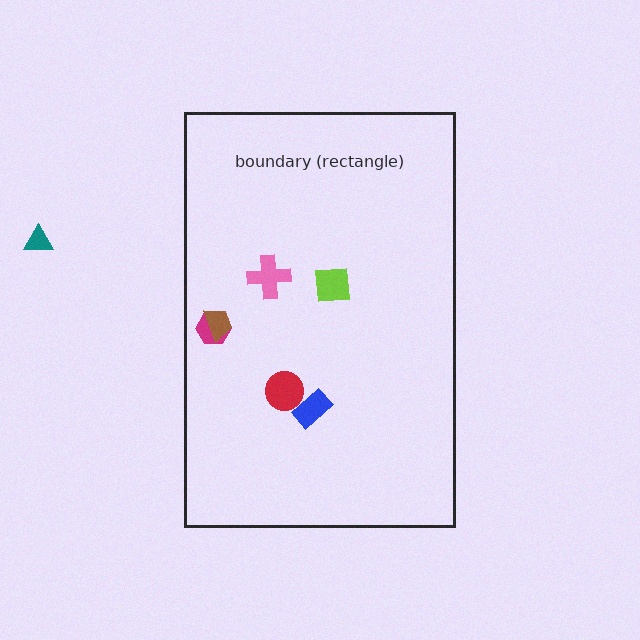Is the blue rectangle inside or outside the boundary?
Inside.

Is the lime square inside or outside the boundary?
Inside.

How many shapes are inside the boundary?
6 inside, 1 outside.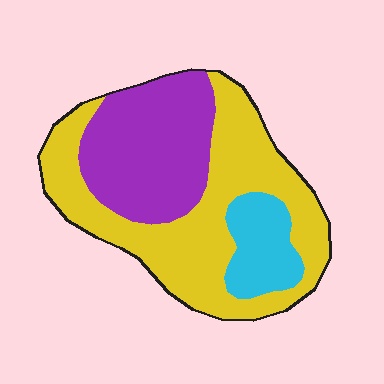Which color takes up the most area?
Yellow, at roughly 55%.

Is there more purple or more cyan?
Purple.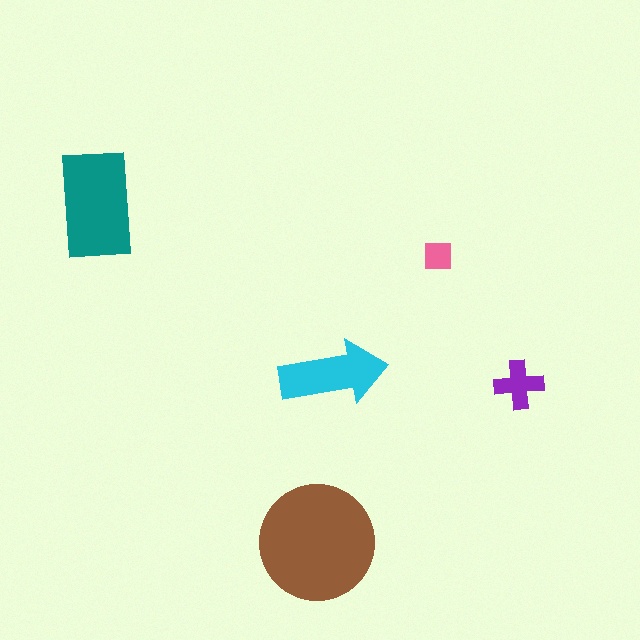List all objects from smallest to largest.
The pink square, the purple cross, the cyan arrow, the teal rectangle, the brown circle.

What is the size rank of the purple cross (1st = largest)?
4th.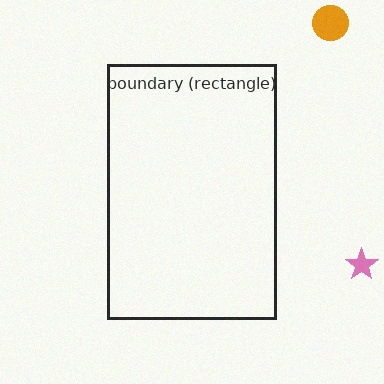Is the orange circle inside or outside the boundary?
Outside.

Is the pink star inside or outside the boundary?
Outside.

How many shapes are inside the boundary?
0 inside, 2 outside.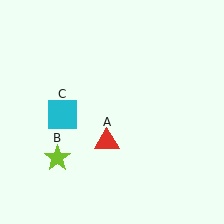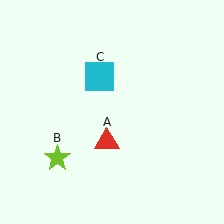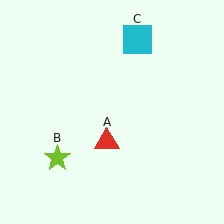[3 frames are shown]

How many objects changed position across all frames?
1 object changed position: cyan square (object C).